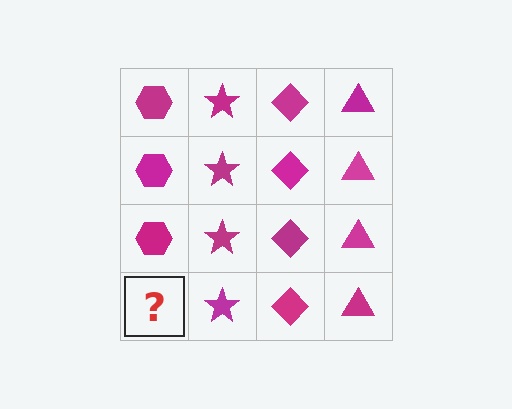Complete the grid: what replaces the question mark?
The question mark should be replaced with a magenta hexagon.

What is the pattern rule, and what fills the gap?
The rule is that each column has a consistent shape. The gap should be filled with a magenta hexagon.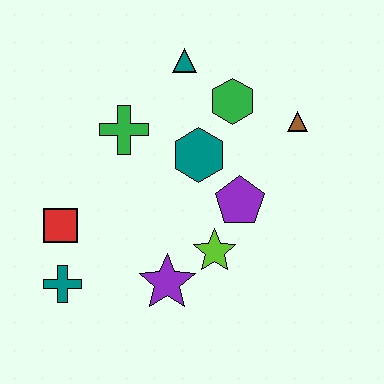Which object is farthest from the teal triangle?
The teal cross is farthest from the teal triangle.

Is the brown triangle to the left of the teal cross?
No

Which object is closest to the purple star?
The lime star is closest to the purple star.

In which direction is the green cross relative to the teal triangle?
The green cross is below the teal triangle.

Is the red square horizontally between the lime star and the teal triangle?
No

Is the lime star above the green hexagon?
No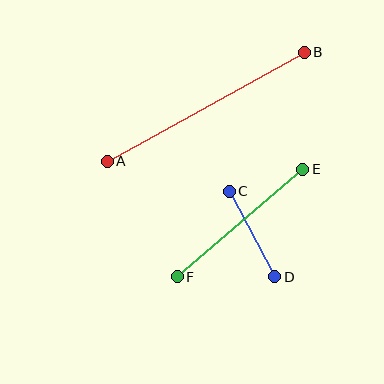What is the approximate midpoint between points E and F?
The midpoint is at approximately (240, 223) pixels.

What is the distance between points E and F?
The distance is approximately 165 pixels.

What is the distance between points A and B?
The distance is approximately 225 pixels.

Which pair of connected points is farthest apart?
Points A and B are farthest apart.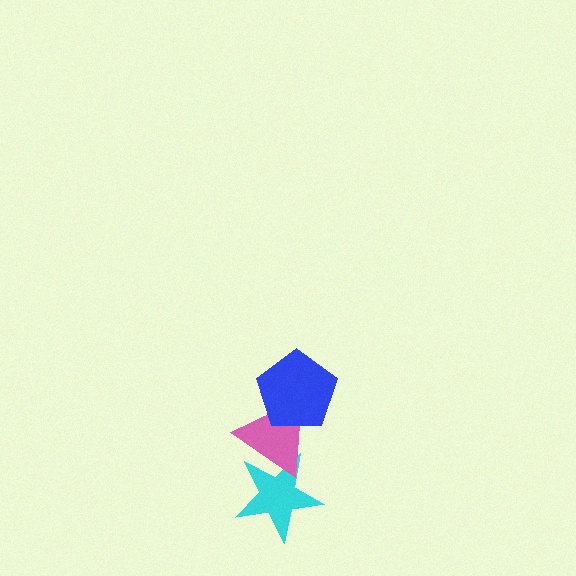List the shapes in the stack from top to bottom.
From top to bottom: the blue pentagon, the pink triangle, the cyan star.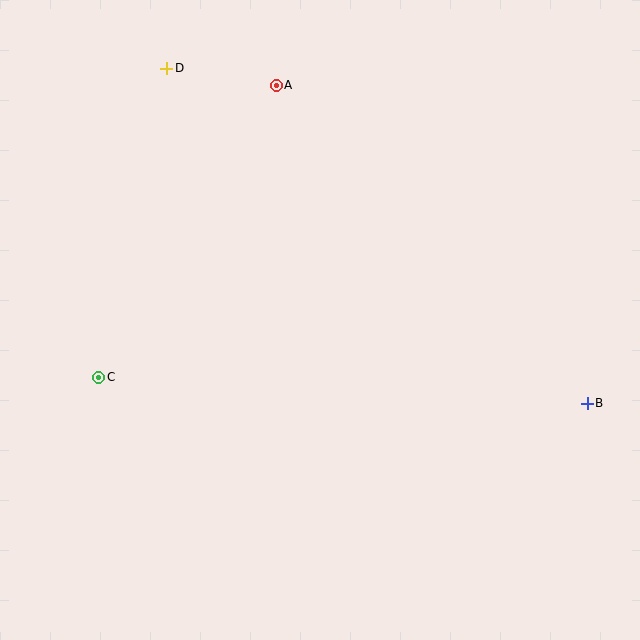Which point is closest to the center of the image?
Point C at (99, 377) is closest to the center.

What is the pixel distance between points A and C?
The distance between A and C is 342 pixels.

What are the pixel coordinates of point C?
Point C is at (99, 377).